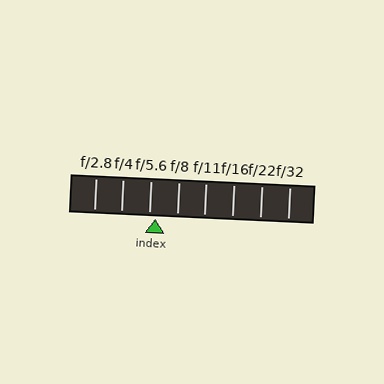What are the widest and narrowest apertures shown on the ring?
The widest aperture shown is f/2.8 and the narrowest is f/32.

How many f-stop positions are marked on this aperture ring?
There are 8 f-stop positions marked.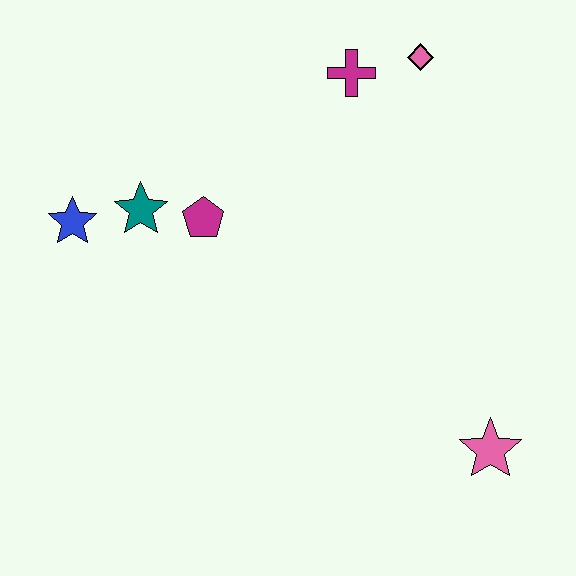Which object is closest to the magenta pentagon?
The teal star is closest to the magenta pentagon.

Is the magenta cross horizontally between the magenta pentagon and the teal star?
No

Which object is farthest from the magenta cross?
The pink star is farthest from the magenta cross.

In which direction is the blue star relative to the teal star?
The blue star is to the left of the teal star.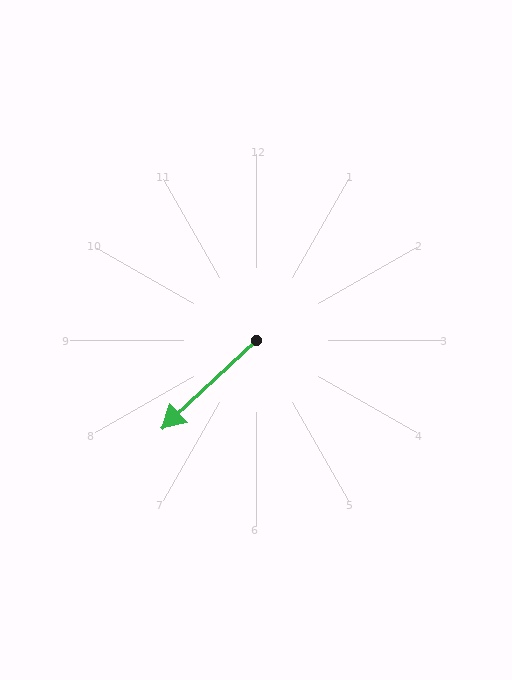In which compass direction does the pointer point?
Southwest.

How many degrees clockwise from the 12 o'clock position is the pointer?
Approximately 227 degrees.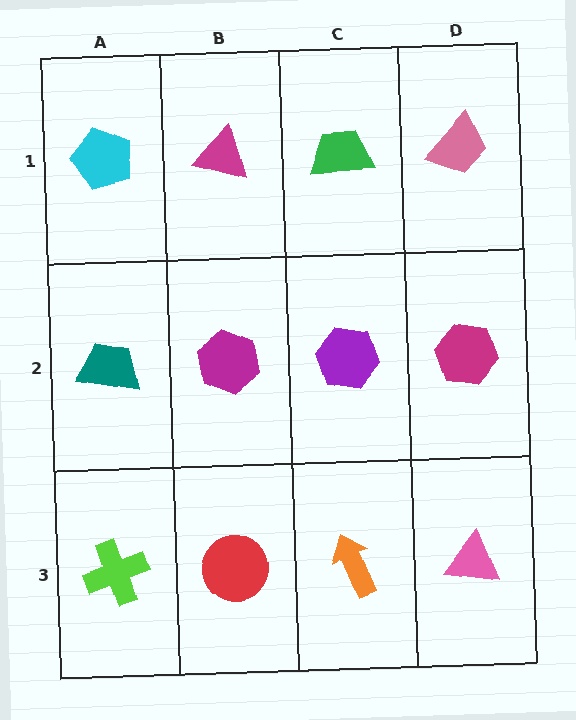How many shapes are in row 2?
4 shapes.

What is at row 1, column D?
A pink trapezoid.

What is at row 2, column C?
A purple hexagon.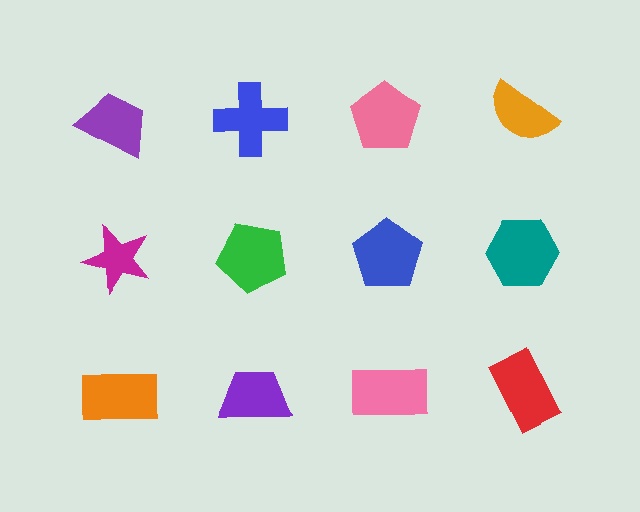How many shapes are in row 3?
4 shapes.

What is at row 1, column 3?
A pink pentagon.